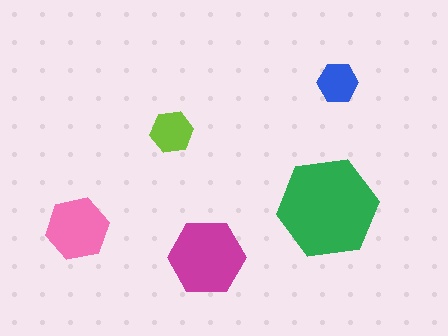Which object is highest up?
The blue hexagon is topmost.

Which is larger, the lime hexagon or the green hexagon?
The green one.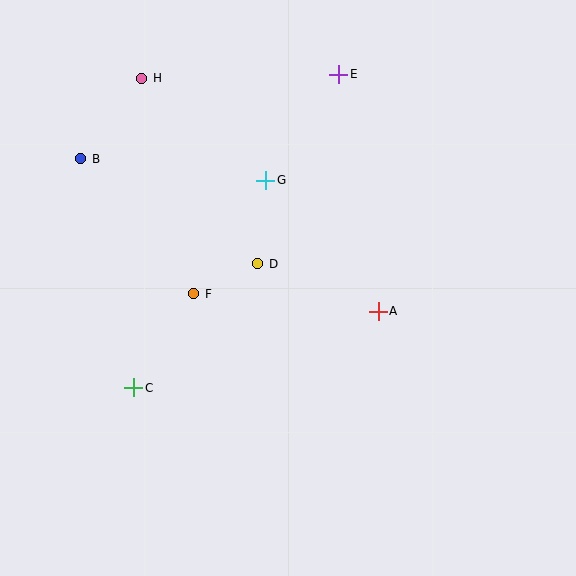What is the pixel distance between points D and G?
The distance between D and G is 84 pixels.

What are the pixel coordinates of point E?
Point E is at (339, 74).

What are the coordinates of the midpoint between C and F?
The midpoint between C and F is at (164, 341).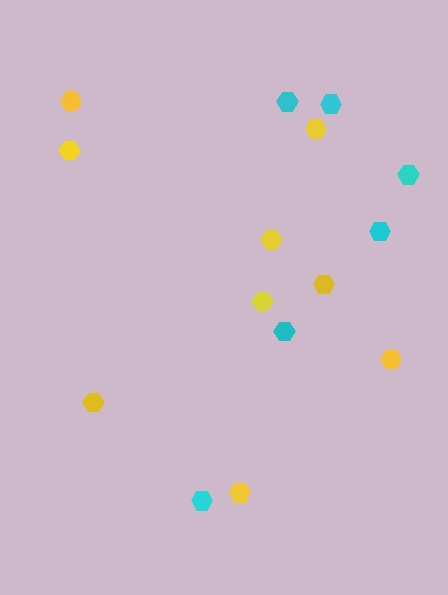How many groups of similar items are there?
There are 2 groups: one group of yellow hexagons (9) and one group of cyan hexagons (6).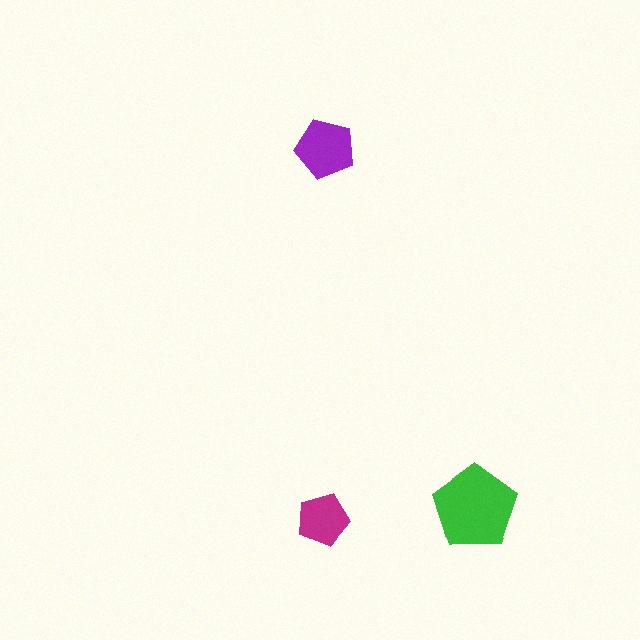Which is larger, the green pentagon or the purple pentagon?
The green one.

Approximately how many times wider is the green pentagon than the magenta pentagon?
About 1.5 times wider.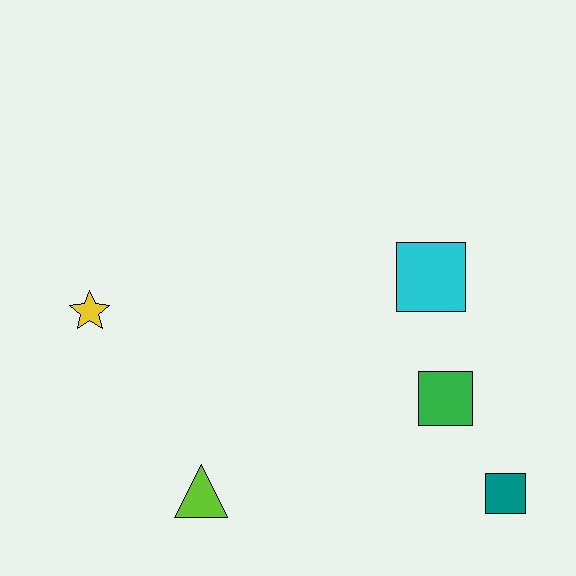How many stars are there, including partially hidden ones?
There is 1 star.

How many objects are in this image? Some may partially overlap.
There are 5 objects.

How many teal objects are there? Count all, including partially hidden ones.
There is 1 teal object.